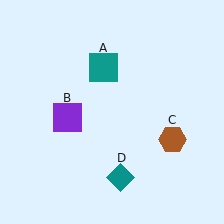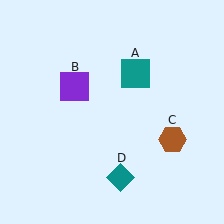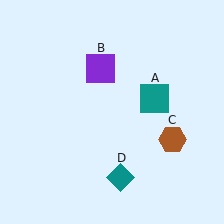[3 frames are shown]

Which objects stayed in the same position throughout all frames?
Brown hexagon (object C) and teal diamond (object D) remained stationary.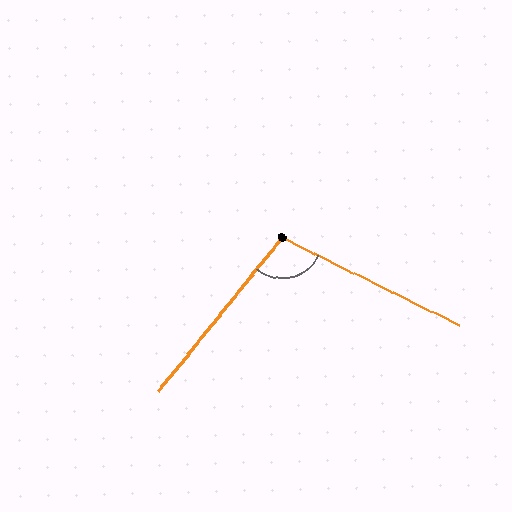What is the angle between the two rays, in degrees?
Approximately 103 degrees.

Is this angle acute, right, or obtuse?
It is obtuse.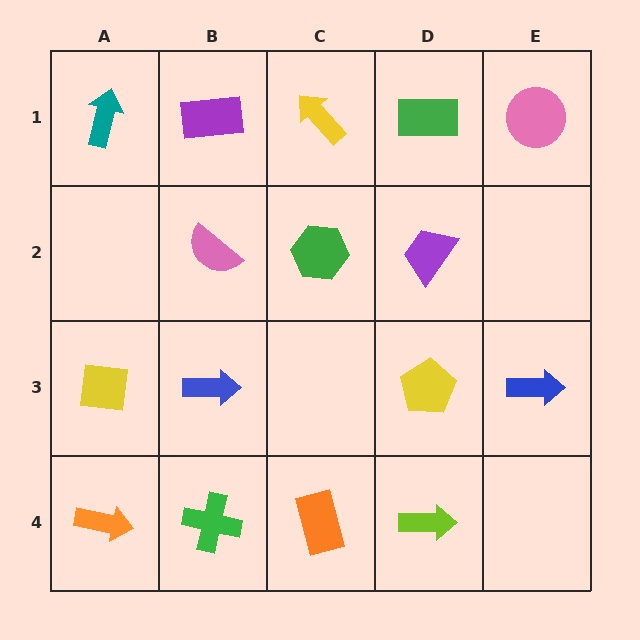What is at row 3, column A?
A yellow square.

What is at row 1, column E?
A pink circle.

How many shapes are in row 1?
5 shapes.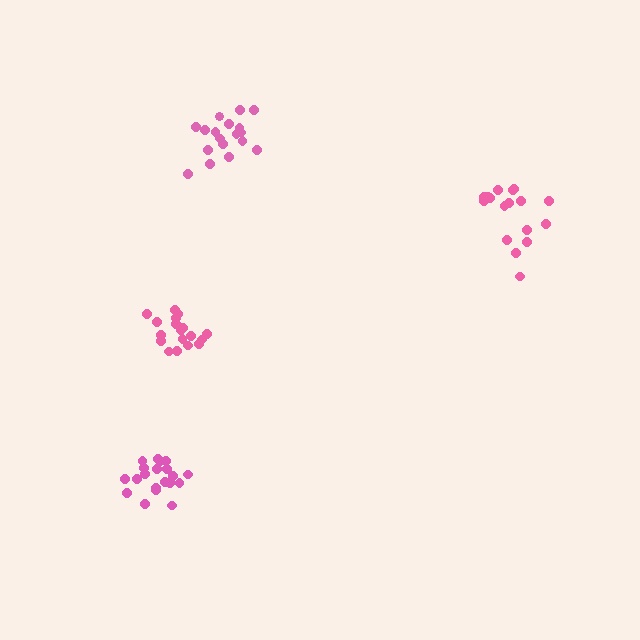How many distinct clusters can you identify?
There are 4 distinct clusters.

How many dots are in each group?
Group 1: 20 dots, Group 2: 18 dots, Group 3: 19 dots, Group 4: 17 dots (74 total).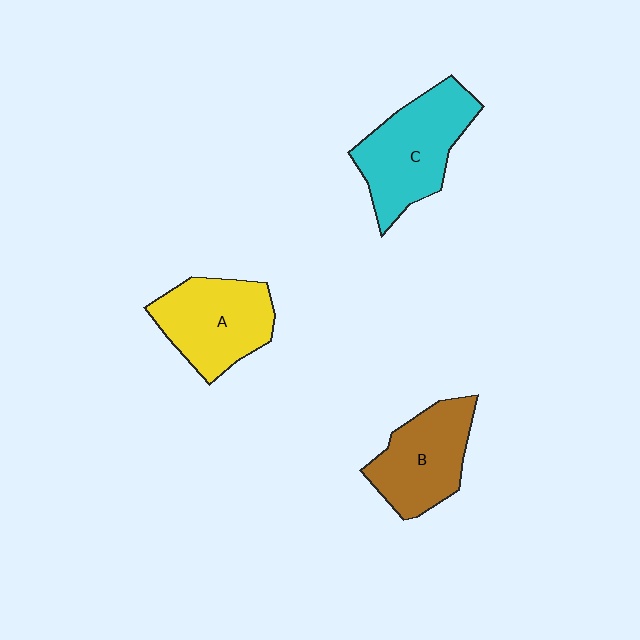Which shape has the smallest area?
Shape B (brown).